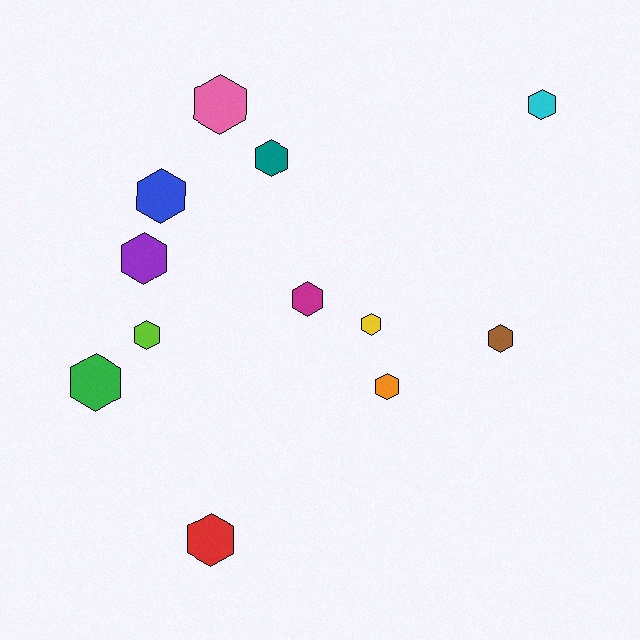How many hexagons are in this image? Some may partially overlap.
There are 12 hexagons.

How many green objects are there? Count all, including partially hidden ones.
There is 1 green object.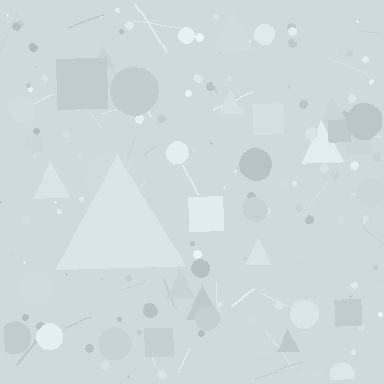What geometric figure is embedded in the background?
A triangle is embedded in the background.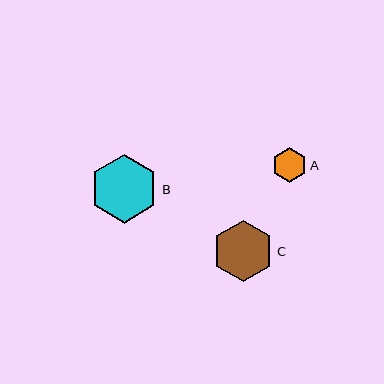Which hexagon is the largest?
Hexagon B is the largest with a size of approximately 69 pixels.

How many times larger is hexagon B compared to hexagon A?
Hexagon B is approximately 2.0 times the size of hexagon A.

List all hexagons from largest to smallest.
From largest to smallest: B, C, A.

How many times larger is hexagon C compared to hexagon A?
Hexagon C is approximately 1.8 times the size of hexagon A.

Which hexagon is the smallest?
Hexagon A is the smallest with a size of approximately 35 pixels.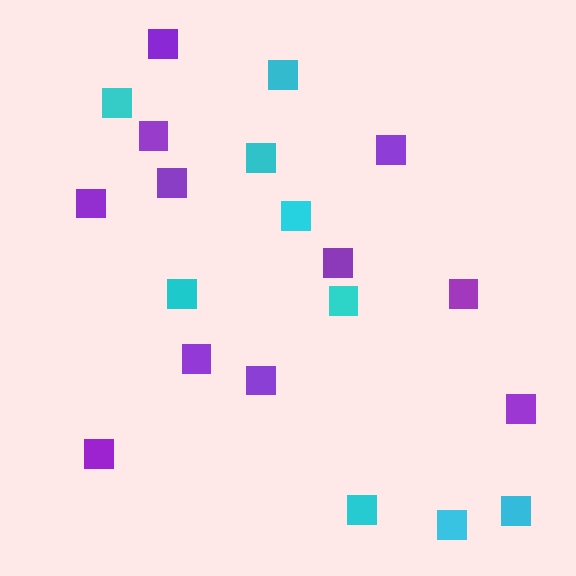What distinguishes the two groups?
There are 2 groups: one group of cyan squares (9) and one group of purple squares (11).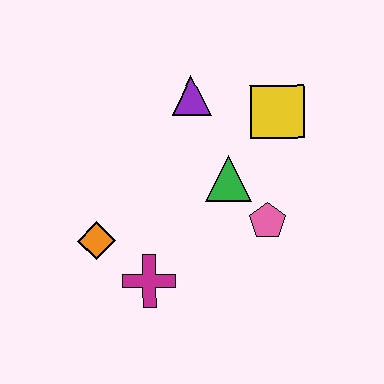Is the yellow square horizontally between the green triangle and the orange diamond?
No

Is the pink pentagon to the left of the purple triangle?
No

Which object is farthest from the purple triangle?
The magenta cross is farthest from the purple triangle.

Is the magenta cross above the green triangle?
No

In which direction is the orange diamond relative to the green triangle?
The orange diamond is to the left of the green triangle.